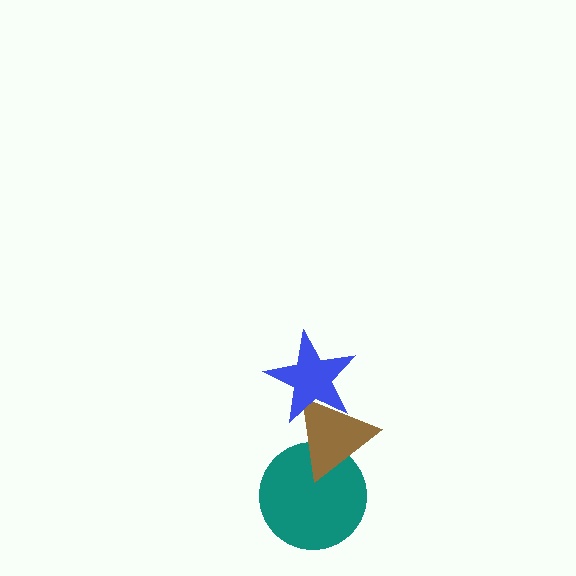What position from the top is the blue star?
The blue star is 1st from the top.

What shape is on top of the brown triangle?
The blue star is on top of the brown triangle.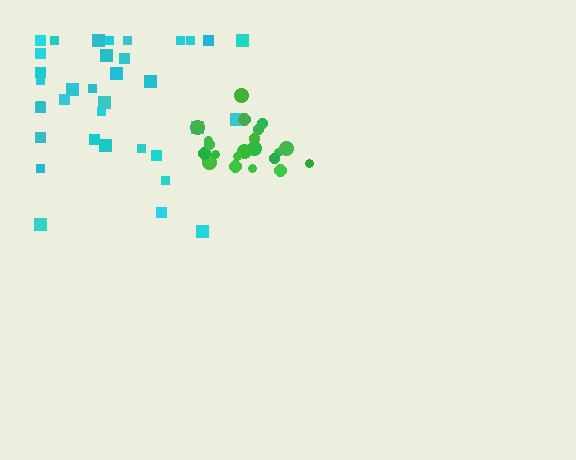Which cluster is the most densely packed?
Green.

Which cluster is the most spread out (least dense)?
Cyan.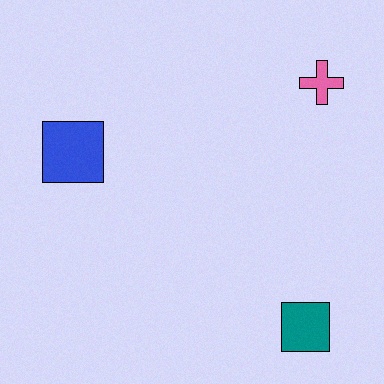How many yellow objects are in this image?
There are no yellow objects.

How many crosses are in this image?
There is 1 cross.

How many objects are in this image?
There are 3 objects.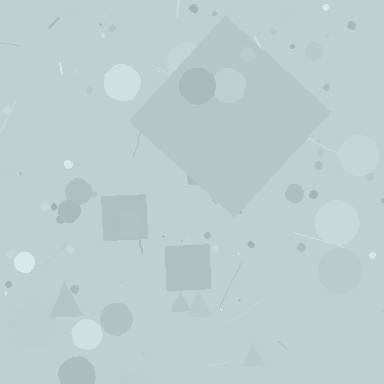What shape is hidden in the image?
A diamond is hidden in the image.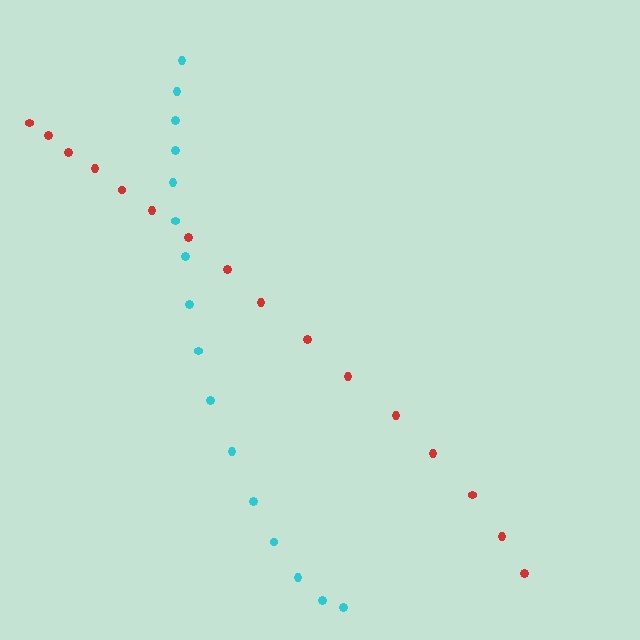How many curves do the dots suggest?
There are 2 distinct paths.